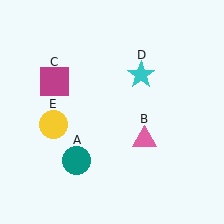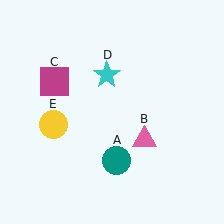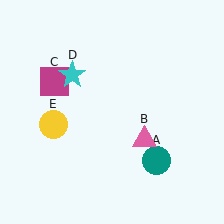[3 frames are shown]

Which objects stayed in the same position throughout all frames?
Pink triangle (object B) and magenta square (object C) and yellow circle (object E) remained stationary.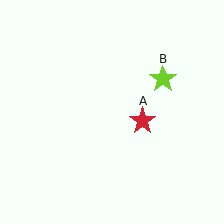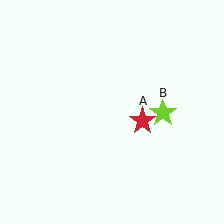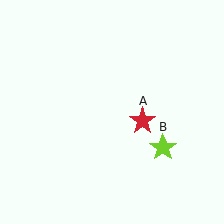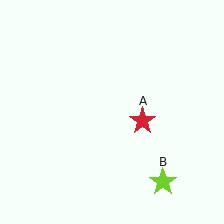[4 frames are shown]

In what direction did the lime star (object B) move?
The lime star (object B) moved down.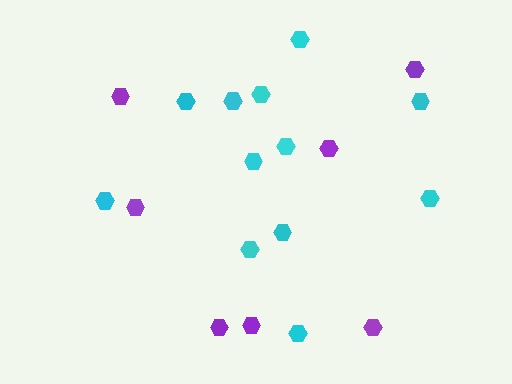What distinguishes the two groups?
There are 2 groups: one group of cyan hexagons (12) and one group of purple hexagons (7).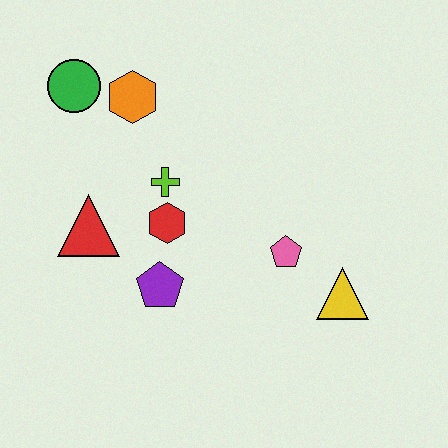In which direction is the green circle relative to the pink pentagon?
The green circle is to the left of the pink pentagon.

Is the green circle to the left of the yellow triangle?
Yes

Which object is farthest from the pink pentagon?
The green circle is farthest from the pink pentagon.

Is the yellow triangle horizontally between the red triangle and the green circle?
No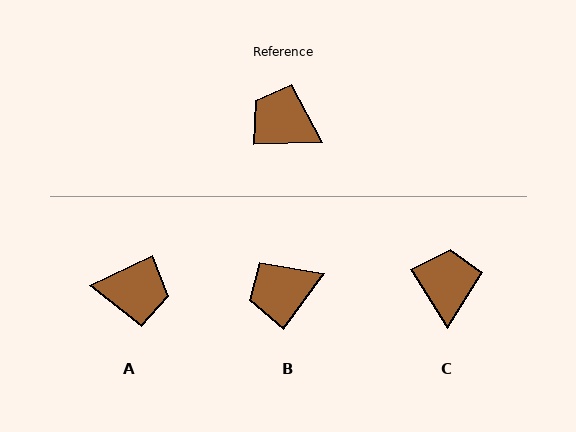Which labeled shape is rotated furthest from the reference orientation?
A, about 157 degrees away.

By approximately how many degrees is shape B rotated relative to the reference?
Approximately 52 degrees counter-clockwise.